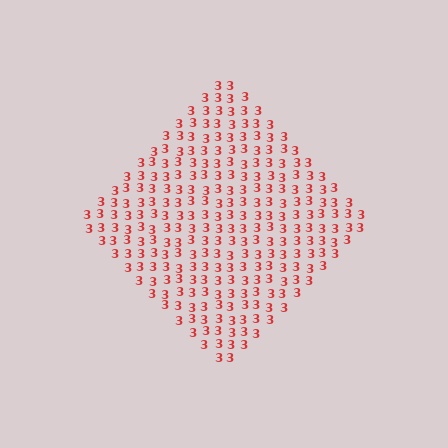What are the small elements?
The small elements are digit 3's.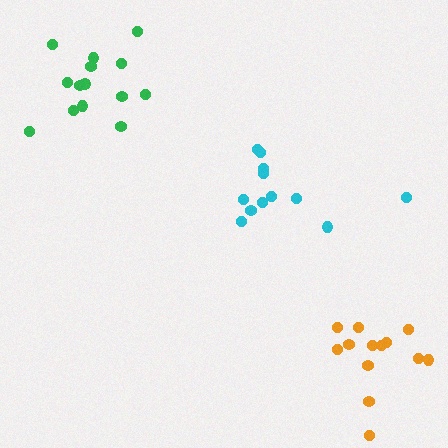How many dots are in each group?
Group 1: 12 dots, Group 2: 13 dots, Group 3: 14 dots (39 total).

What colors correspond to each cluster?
The clusters are colored: cyan, orange, green.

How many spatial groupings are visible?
There are 3 spatial groupings.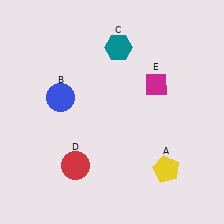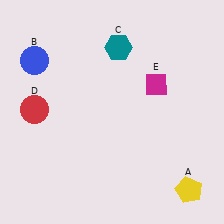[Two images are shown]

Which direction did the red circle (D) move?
The red circle (D) moved up.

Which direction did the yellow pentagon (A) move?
The yellow pentagon (A) moved right.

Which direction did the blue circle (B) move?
The blue circle (B) moved up.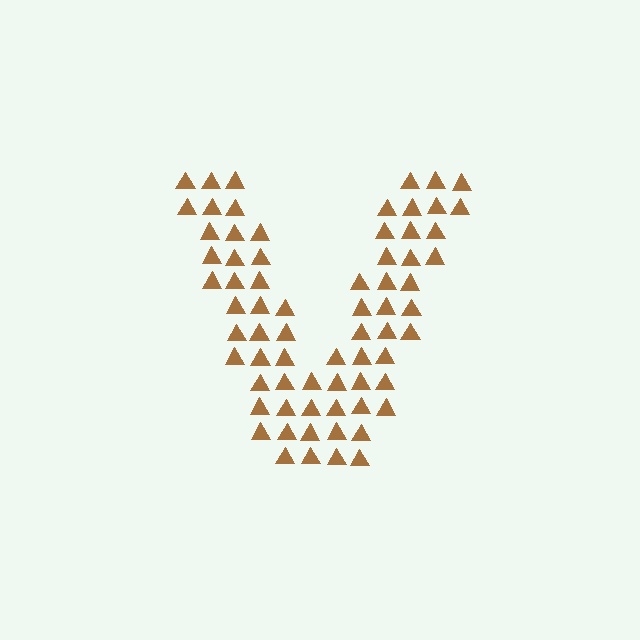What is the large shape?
The large shape is the letter V.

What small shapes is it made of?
It is made of small triangles.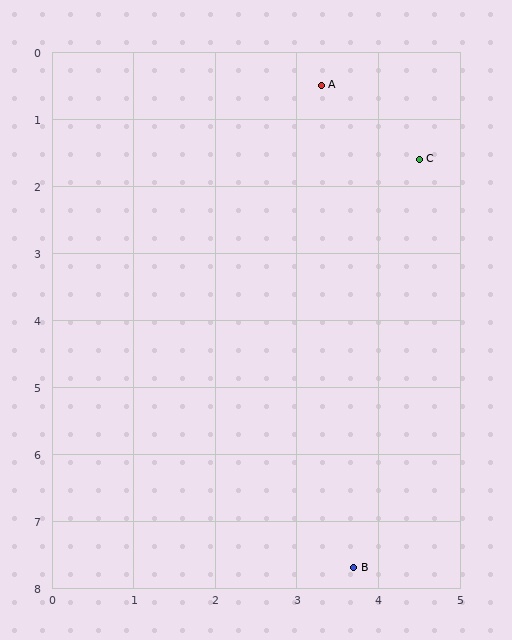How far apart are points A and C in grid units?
Points A and C are about 1.6 grid units apart.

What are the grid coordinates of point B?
Point B is at approximately (3.7, 7.7).